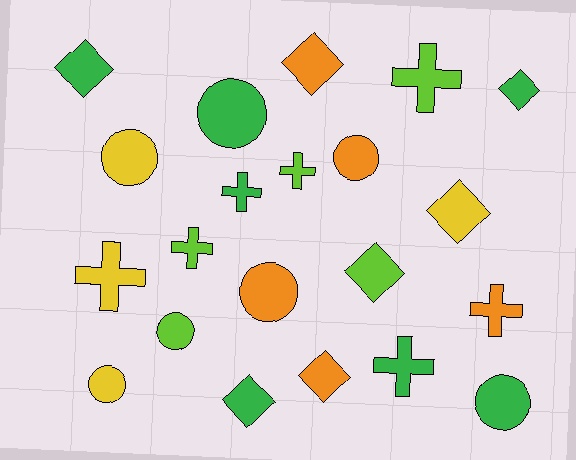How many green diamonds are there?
There are 3 green diamonds.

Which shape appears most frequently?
Circle, with 7 objects.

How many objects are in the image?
There are 21 objects.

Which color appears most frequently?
Green, with 7 objects.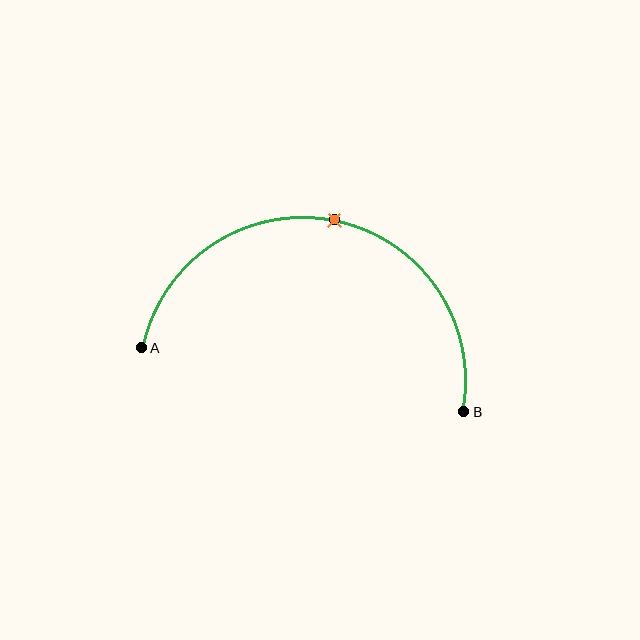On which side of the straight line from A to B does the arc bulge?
The arc bulges above the straight line connecting A and B.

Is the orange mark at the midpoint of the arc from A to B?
Yes. The orange mark lies on the arc at equal arc-length from both A and B — it is the arc midpoint.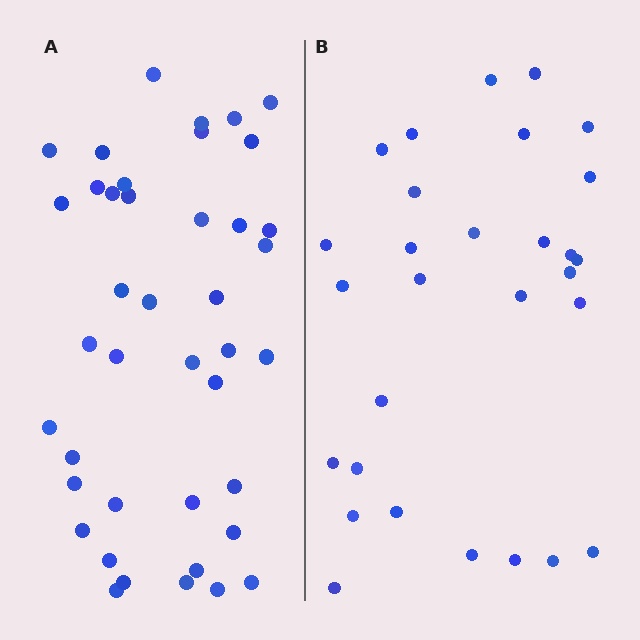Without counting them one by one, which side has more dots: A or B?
Region A (the left region) has more dots.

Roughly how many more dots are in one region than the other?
Region A has roughly 12 or so more dots than region B.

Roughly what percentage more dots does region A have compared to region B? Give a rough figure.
About 40% more.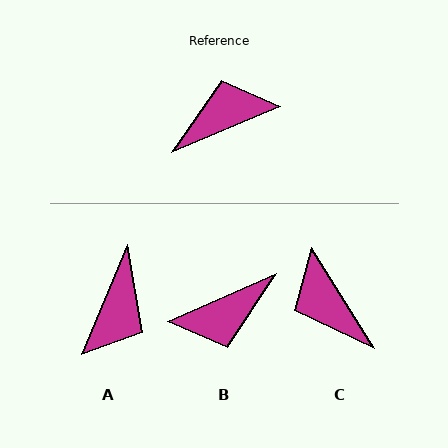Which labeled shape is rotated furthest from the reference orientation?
B, about 179 degrees away.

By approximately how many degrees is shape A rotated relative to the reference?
Approximately 136 degrees clockwise.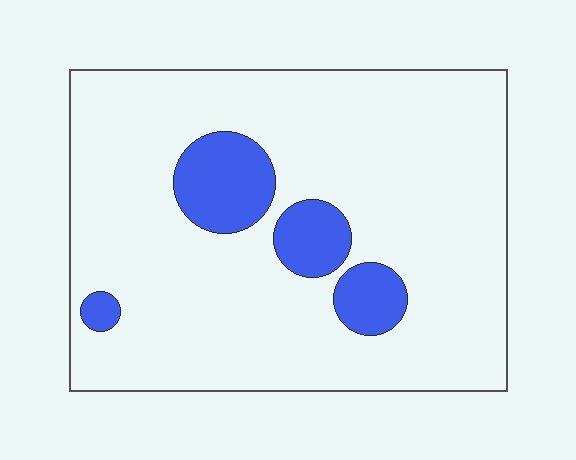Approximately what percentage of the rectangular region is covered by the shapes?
Approximately 15%.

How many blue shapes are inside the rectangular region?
4.